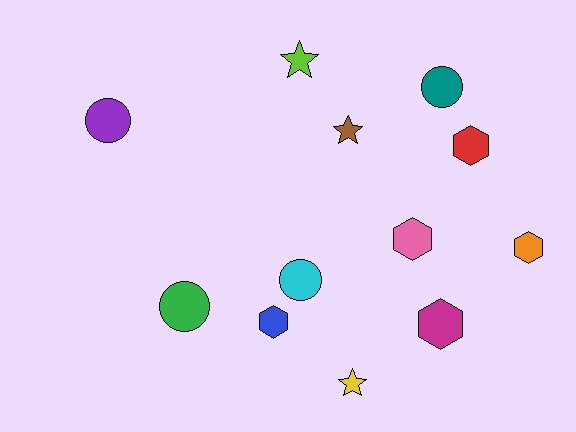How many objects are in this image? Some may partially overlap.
There are 12 objects.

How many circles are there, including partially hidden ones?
There are 4 circles.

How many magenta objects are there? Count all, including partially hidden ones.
There is 1 magenta object.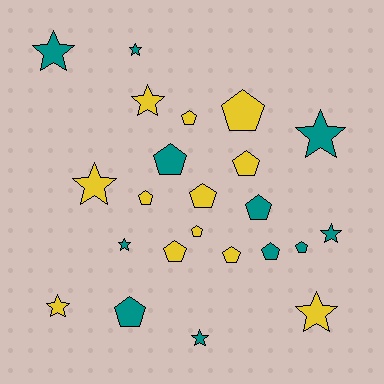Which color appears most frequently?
Yellow, with 12 objects.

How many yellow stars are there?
There are 4 yellow stars.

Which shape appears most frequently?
Pentagon, with 13 objects.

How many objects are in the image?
There are 23 objects.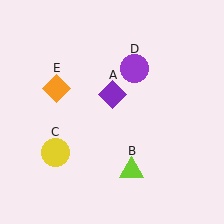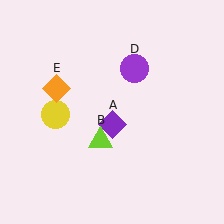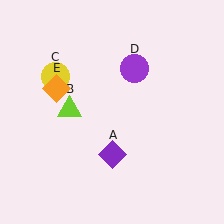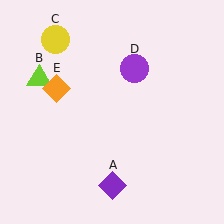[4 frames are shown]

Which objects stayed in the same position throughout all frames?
Purple circle (object D) and orange diamond (object E) remained stationary.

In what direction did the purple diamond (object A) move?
The purple diamond (object A) moved down.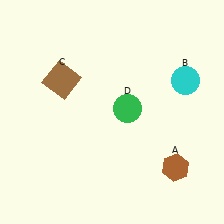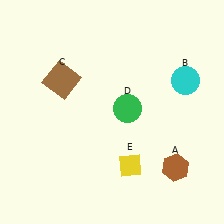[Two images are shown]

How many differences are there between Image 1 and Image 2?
There is 1 difference between the two images.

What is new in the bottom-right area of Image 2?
A yellow diamond (E) was added in the bottom-right area of Image 2.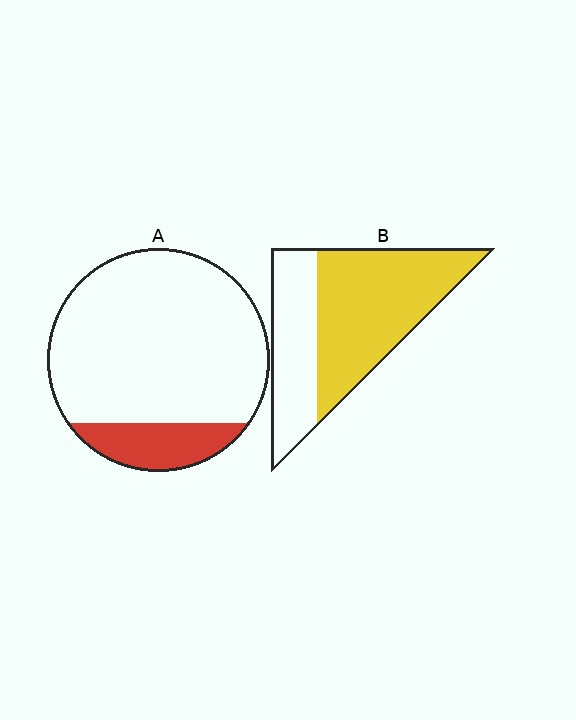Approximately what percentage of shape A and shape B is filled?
A is approximately 15% and B is approximately 65%.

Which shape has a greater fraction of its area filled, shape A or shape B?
Shape B.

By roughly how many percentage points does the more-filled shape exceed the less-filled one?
By roughly 45 percentage points (B over A).